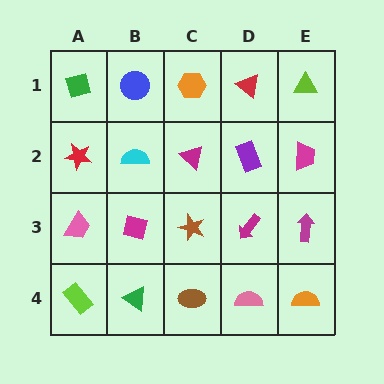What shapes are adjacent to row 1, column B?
A cyan semicircle (row 2, column B), a green diamond (row 1, column A), an orange hexagon (row 1, column C).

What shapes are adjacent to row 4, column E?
A magenta arrow (row 3, column E), a pink semicircle (row 4, column D).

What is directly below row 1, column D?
A purple rectangle.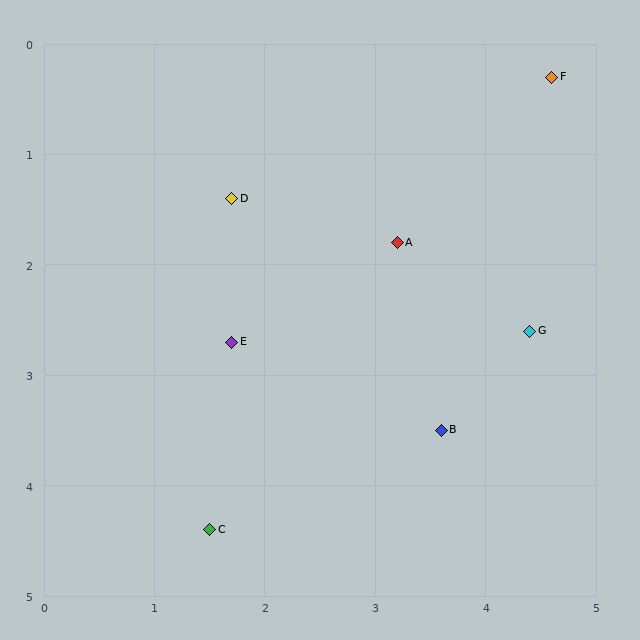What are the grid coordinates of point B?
Point B is at approximately (3.6, 3.5).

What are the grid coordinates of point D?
Point D is at approximately (1.7, 1.4).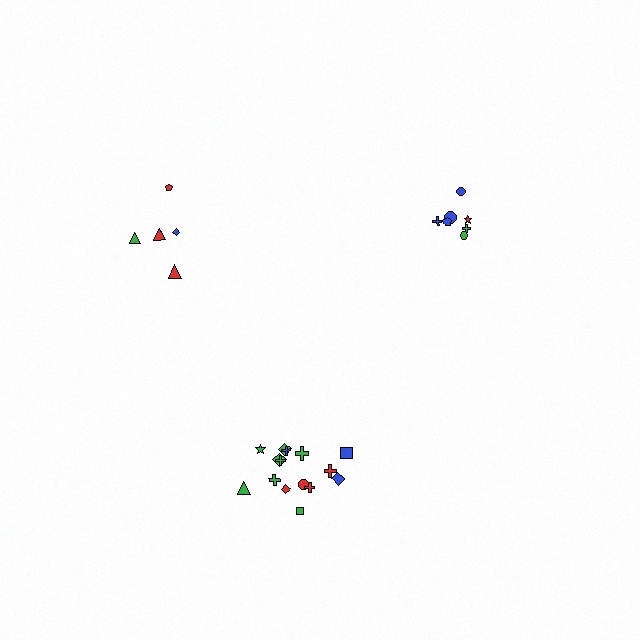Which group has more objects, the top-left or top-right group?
The top-right group.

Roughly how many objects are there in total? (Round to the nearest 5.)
Roughly 25 objects in total.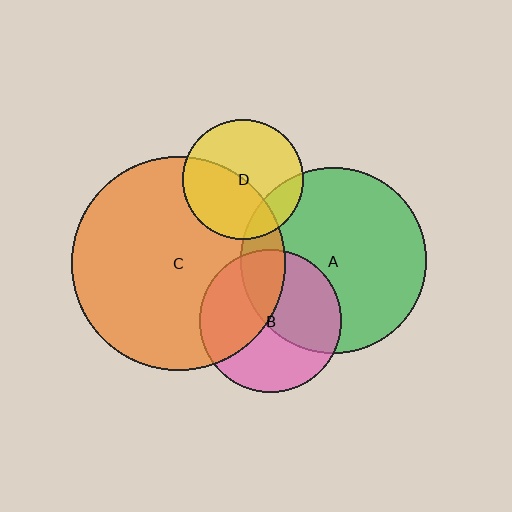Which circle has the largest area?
Circle C (orange).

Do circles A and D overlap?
Yes.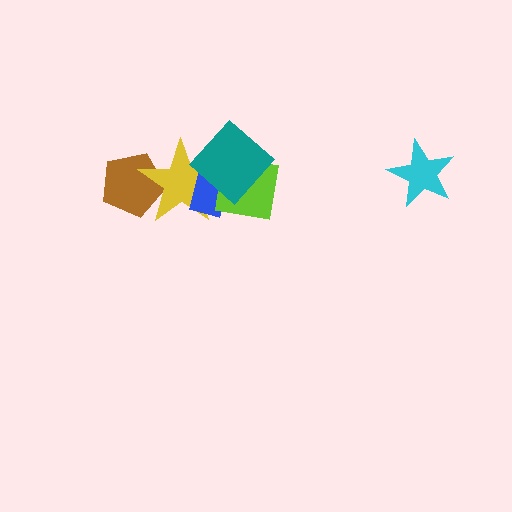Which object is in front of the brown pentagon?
The yellow star is in front of the brown pentagon.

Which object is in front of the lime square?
The teal diamond is in front of the lime square.